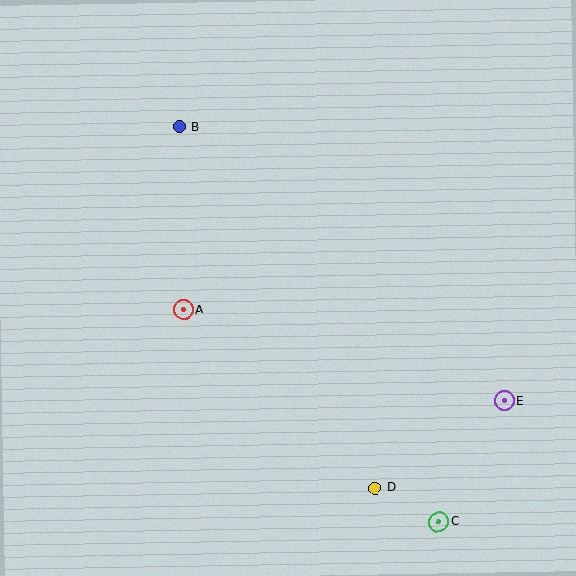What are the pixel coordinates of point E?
Point E is at (504, 401).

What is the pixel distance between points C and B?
The distance between C and B is 472 pixels.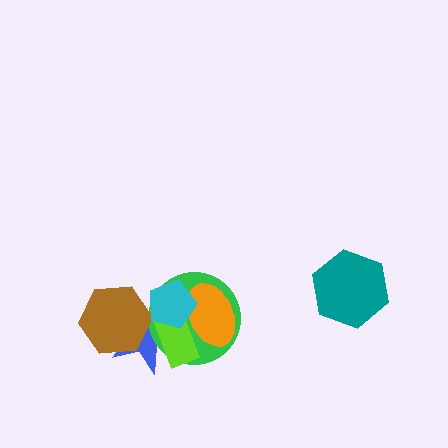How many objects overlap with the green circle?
4 objects overlap with the green circle.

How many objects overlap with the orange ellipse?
3 objects overlap with the orange ellipse.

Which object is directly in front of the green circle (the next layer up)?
The orange ellipse is directly in front of the green circle.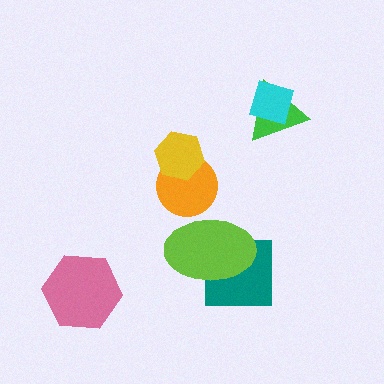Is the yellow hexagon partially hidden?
No, no other shape covers it.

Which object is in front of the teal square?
The lime ellipse is in front of the teal square.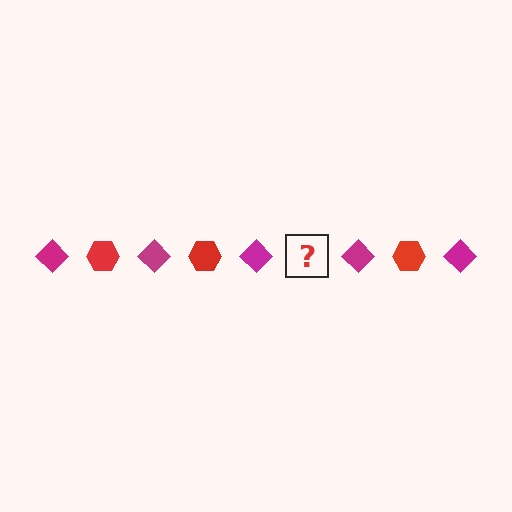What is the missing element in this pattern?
The missing element is a red hexagon.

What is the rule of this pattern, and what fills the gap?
The rule is that the pattern alternates between magenta diamond and red hexagon. The gap should be filled with a red hexagon.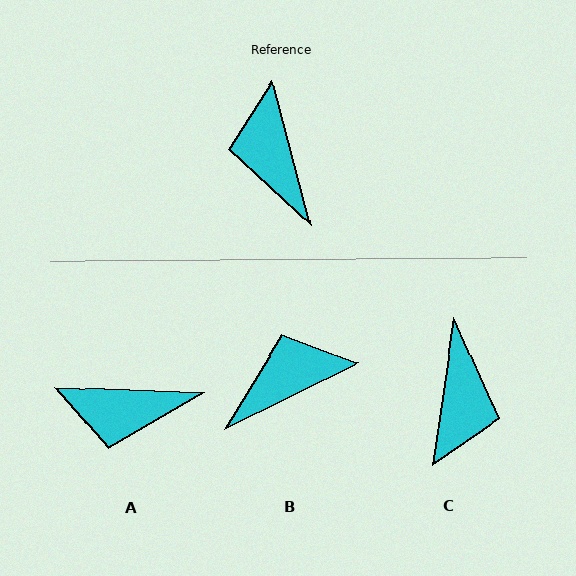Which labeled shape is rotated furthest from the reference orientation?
C, about 157 degrees away.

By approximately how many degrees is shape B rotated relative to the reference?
Approximately 78 degrees clockwise.